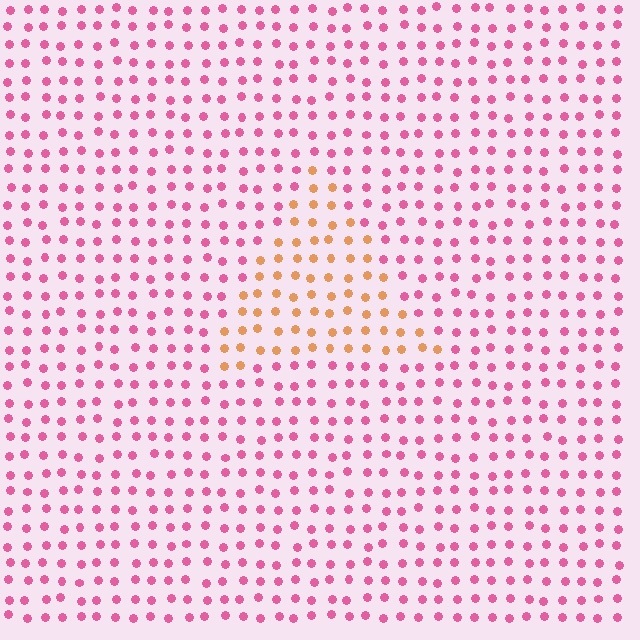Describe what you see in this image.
The image is filled with small pink elements in a uniform arrangement. A triangle-shaped region is visible where the elements are tinted to a slightly different hue, forming a subtle color boundary.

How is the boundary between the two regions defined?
The boundary is defined purely by a slight shift in hue (about 56 degrees). Spacing, size, and orientation are identical on both sides.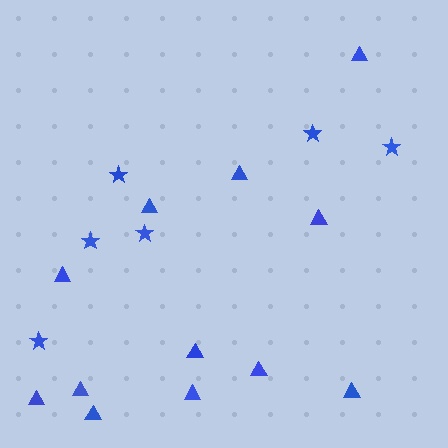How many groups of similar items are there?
There are 2 groups: one group of triangles (12) and one group of stars (6).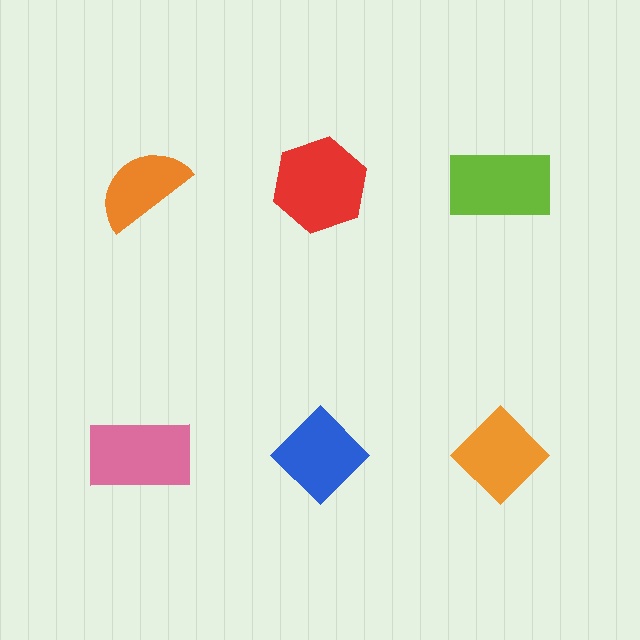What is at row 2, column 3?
An orange diamond.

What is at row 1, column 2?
A red hexagon.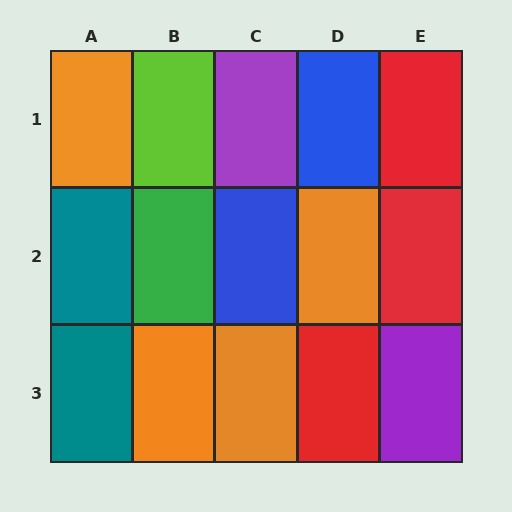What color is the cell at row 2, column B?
Green.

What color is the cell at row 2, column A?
Teal.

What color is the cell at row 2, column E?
Red.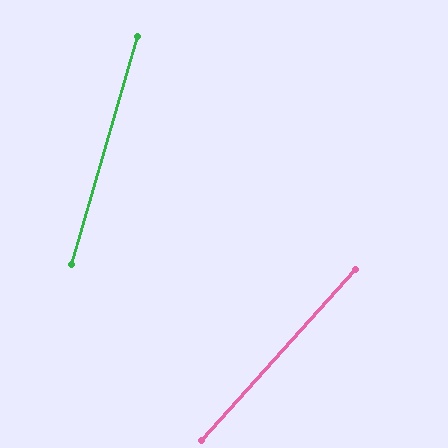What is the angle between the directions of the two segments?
Approximately 26 degrees.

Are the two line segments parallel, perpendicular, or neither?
Neither parallel nor perpendicular — they differ by about 26°.